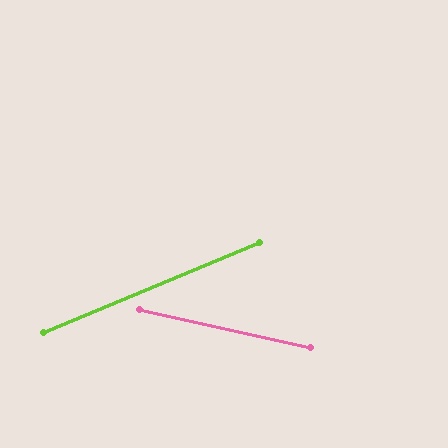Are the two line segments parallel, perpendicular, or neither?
Neither parallel nor perpendicular — they differ by about 35°.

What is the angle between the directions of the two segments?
Approximately 35 degrees.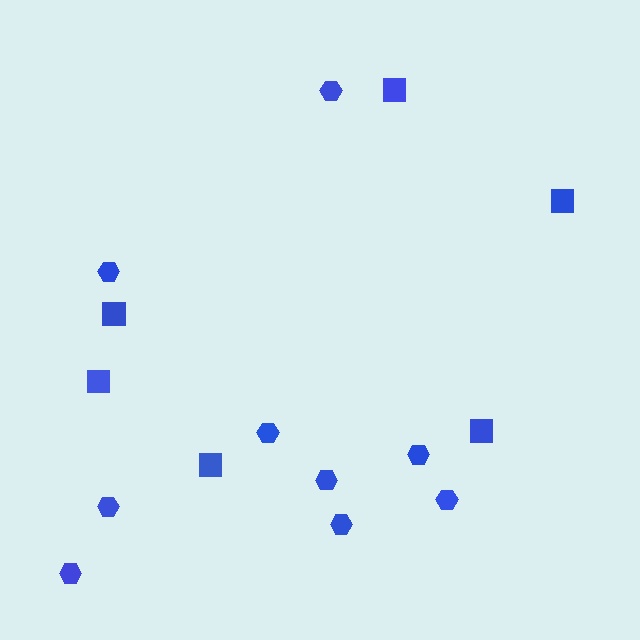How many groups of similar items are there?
There are 2 groups: one group of squares (6) and one group of hexagons (9).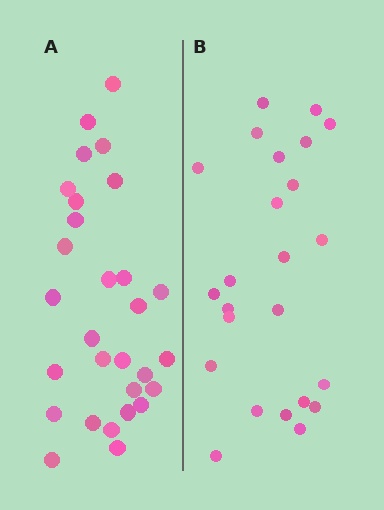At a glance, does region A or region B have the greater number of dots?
Region A (the left region) has more dots.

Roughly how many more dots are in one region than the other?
Region A has about 5 more dots than region B.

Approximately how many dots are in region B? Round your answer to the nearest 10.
About 20 dots. (The exact count is 24, which rounds to 20.)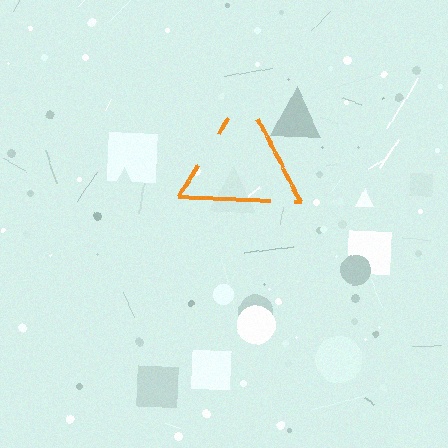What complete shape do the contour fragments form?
The contour fragments form a triangle.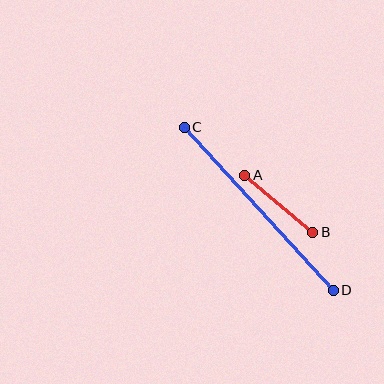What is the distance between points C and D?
The distance is approximately 221 pixels.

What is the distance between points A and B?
The distance is approximately 88 pixels.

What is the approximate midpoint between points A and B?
The midpoint is at approximately (279, 204) pixels.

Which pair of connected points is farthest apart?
Points C and D are farthest apart.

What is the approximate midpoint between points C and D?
The midpoint is at approximately (259, 209) pixels.